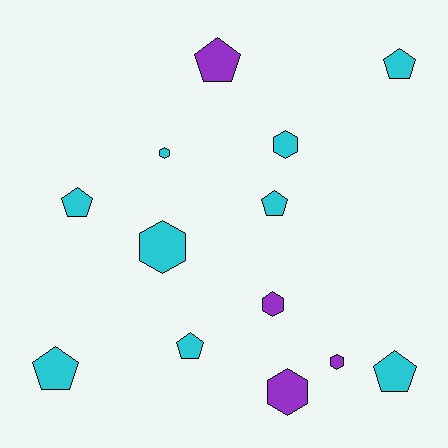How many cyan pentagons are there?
There are 6 cyan pentagons.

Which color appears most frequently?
Cyan, with 9 objects.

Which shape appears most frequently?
Pentagon, with 7 objects.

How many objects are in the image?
There are 13 objects.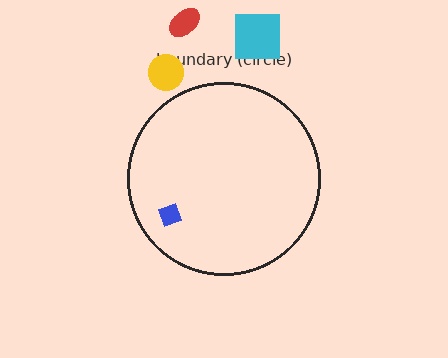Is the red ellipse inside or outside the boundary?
Outside.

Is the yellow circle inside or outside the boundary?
Outside.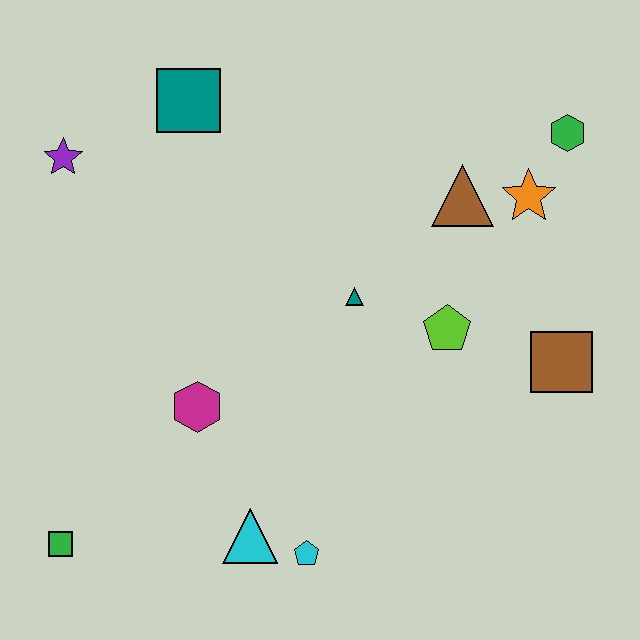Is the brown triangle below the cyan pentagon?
No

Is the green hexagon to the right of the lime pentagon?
Yes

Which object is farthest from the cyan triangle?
The green hexagon is farthest from the cyan triangle.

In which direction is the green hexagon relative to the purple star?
The green hexagon is to the right of the purple star.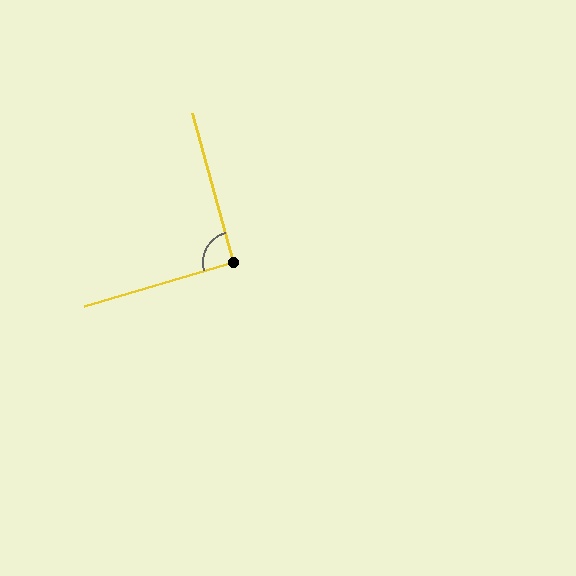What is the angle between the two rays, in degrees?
Approximately 91 degrees.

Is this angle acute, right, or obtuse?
It is approximately a right angle.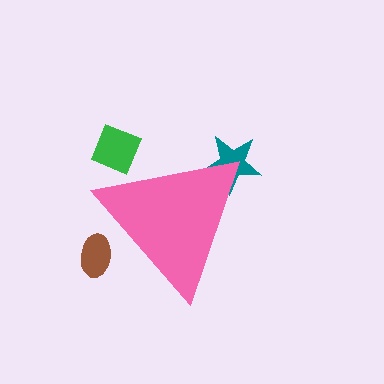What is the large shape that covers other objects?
A pink triangle.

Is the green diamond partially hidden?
Yes, the green diamond is partially hidden behind the pink triangle.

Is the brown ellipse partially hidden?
Yes, the brown ellipse is partially hidden behind the pink triangle.